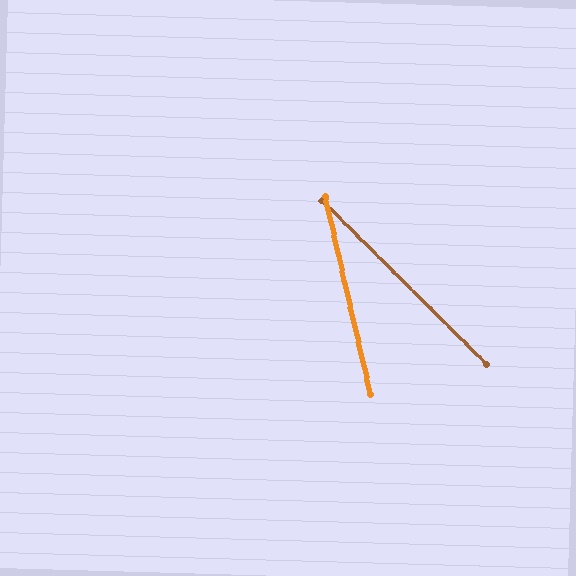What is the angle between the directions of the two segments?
Approximately 32 degrees.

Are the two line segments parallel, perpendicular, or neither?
Neither parallel nor perpendicular — they differ by about 32°.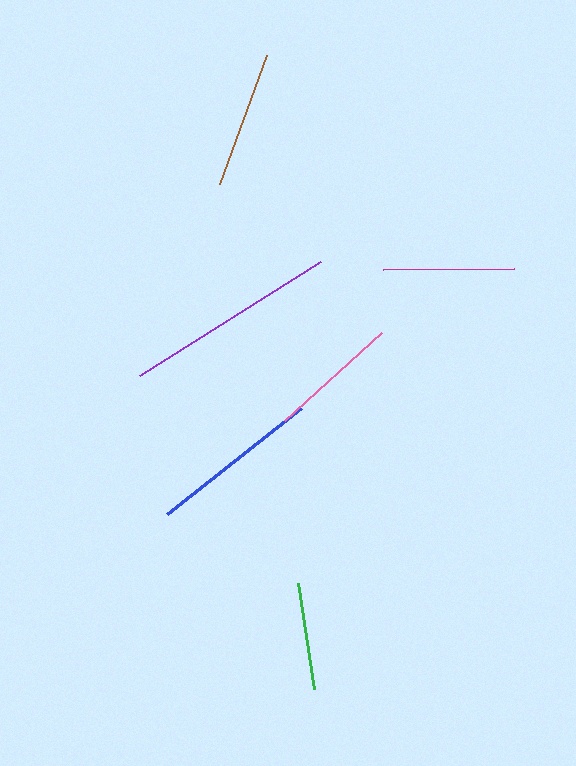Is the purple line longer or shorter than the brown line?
The purple line is longer than the brown line.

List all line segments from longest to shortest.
From longest to shortest: purple, blue, brown, pink, magenta, green.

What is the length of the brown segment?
The brown segment is approximately 138 pixels long.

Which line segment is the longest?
The purple line is the longest at approximately 214 pixels.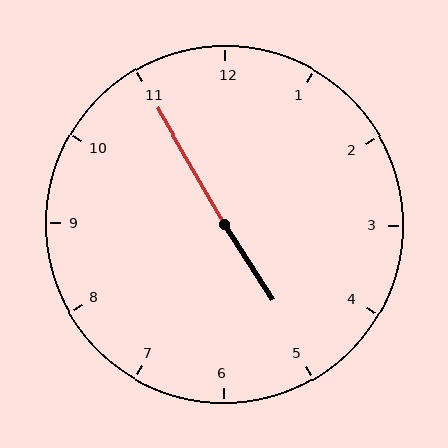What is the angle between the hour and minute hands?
Approximately 178 degrees.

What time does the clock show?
4:55.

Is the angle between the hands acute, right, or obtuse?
It is obtuse.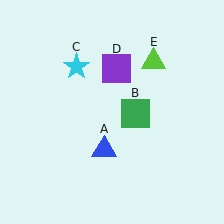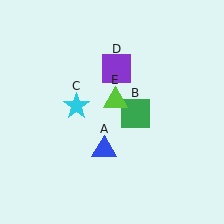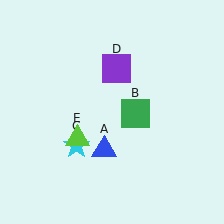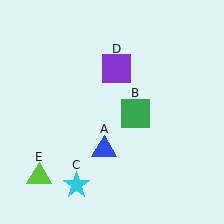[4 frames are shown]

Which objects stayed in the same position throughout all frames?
Blue triangle (object A) and green square (object B) and purple square (object D) remained stationary.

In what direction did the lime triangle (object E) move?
The lime triangle (object E) moved down and to the left.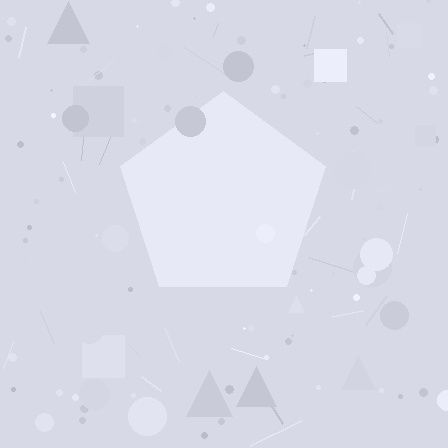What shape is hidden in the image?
A pentagon is hidden in the image.